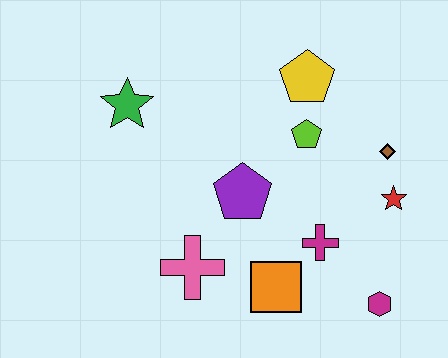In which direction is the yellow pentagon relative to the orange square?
The yellow pentagon is above the orange square.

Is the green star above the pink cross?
Yes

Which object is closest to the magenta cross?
The orange square is closest to the magenta cross.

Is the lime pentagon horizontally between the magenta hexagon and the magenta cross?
No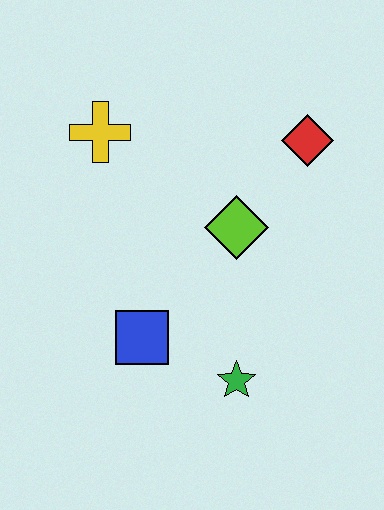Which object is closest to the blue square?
The green star is closest to the blue square.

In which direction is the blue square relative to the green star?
The blue square is to the left of the green star.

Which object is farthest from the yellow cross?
The green star is farthest from the yellow cross.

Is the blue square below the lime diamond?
Yes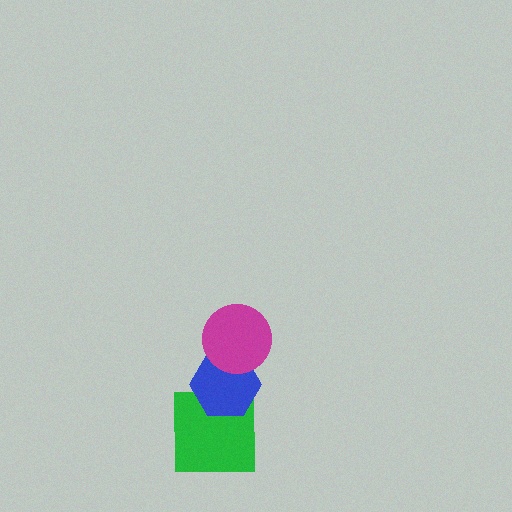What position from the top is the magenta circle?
The magenta circle is 1st from the top.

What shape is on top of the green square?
The blue hexagon is on top of the green square.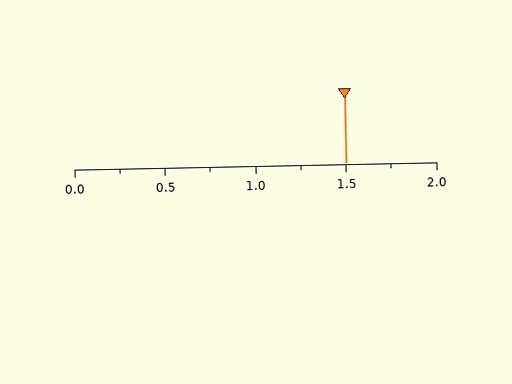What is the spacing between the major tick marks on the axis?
The major ticks are spaced 0.5 apart.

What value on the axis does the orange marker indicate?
The marker indicates approximately 1.5.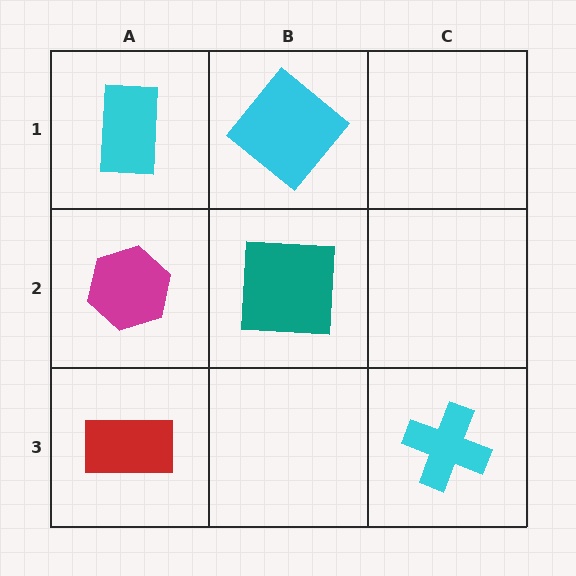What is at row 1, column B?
A cyan diamond.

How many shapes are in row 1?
2 shapes.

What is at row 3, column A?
A red rectangle.